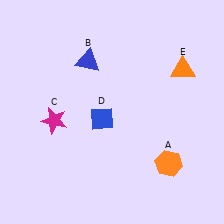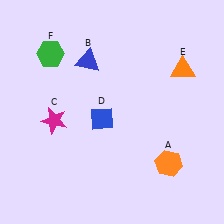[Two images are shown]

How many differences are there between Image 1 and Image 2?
There is 1 difference between the two images.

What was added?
A green hexagon (F) was added in Image 2.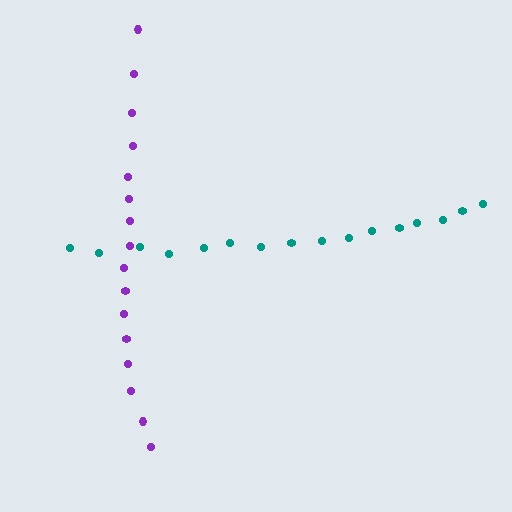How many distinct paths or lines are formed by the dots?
There are 2 distinct paths.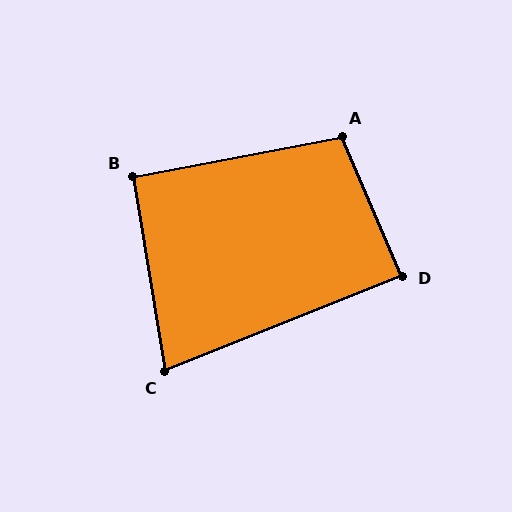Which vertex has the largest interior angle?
A, at approximately 102 degrees.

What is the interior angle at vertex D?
Approximately 89 degrees (approximately right).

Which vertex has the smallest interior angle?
C, at approximately 78 degrees.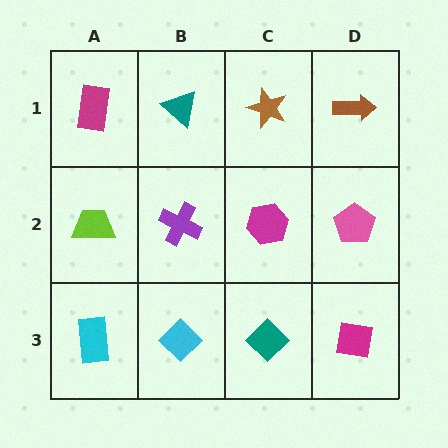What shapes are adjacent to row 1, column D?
A pink pentagon (row 2, column D), a brown star (row 1, column C).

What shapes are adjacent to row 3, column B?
A purple cross (row 2, column B), a cyan rectangle (row 3, column A), a teal diamond (row 3, column C).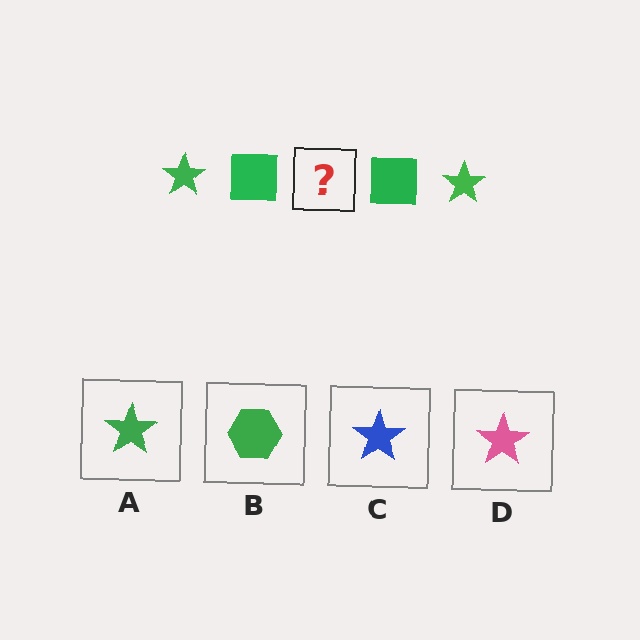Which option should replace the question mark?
Option A.